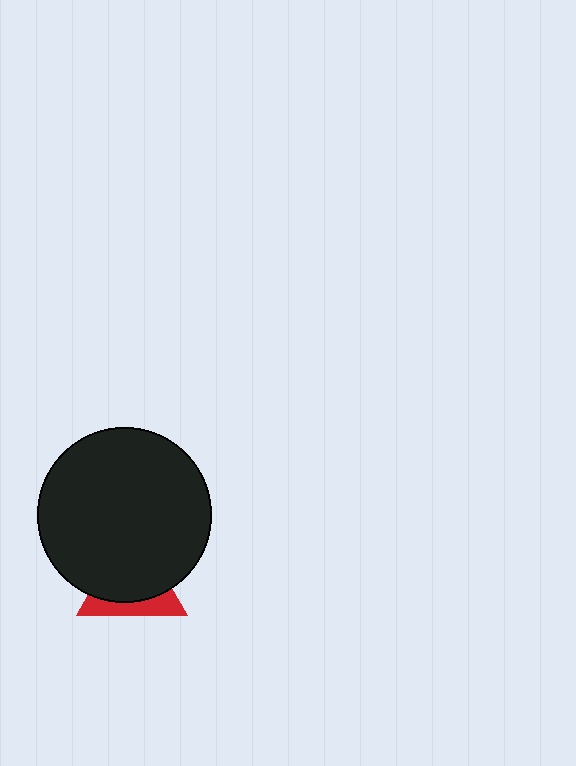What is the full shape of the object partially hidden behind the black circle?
The partially hidden object is a red triangle.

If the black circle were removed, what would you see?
You would see the complete red triangle.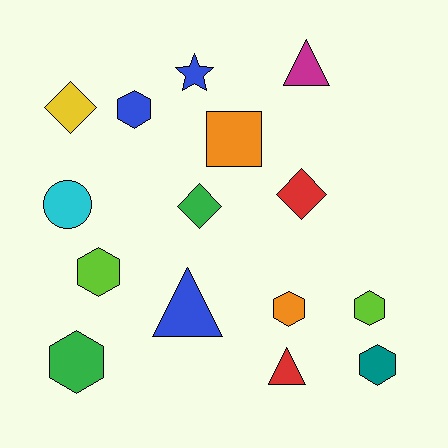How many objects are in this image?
There are 15 objects.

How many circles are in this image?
There is 1 circle.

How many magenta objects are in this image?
There is 1 magenta object.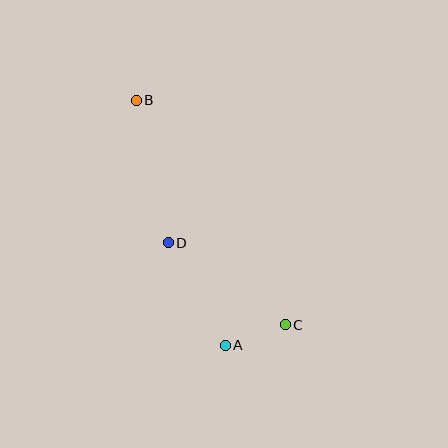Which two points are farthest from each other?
Points B and C are farthest from each other.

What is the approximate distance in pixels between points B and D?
The distance between B and D is approximately 146 pixels.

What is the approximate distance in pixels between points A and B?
The distance between A and B is approximately 261 pixels.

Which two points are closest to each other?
Points A and C are closest to each other.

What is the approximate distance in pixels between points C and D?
The distance between C and D is approximately 143 pixels.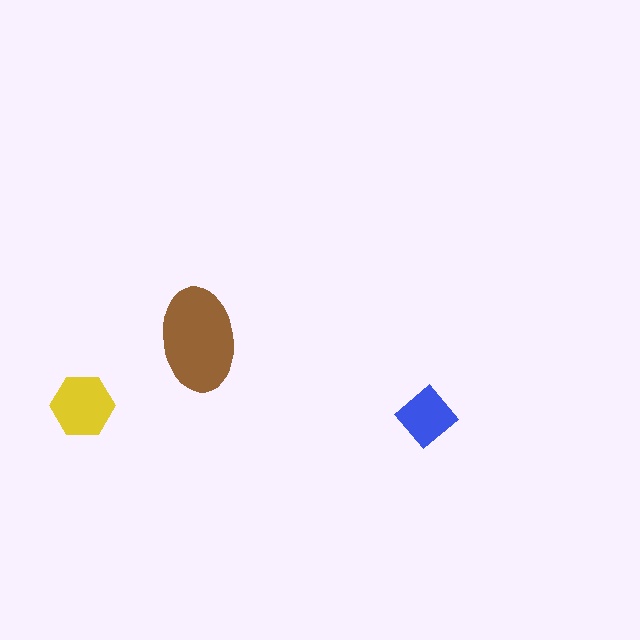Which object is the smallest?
The blue diamond.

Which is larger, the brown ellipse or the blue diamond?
The brown ellipse.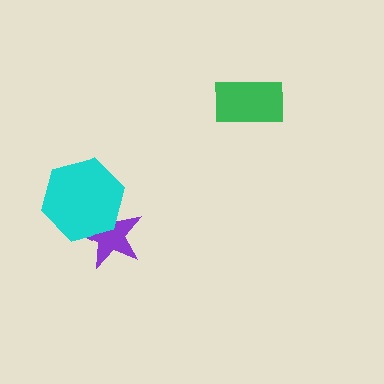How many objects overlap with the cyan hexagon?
1 object overlaps with the cyan hexagon.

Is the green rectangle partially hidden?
No, no other shape covers it.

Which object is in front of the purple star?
The cyan hexagon is in front of the purple star.